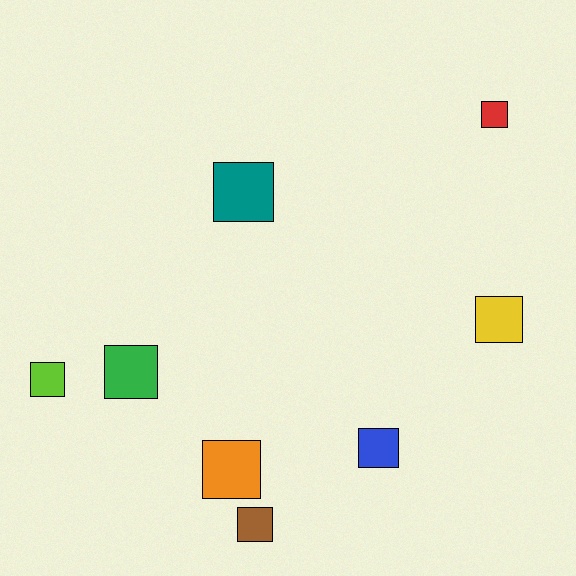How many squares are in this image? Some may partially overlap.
There are 8 squares.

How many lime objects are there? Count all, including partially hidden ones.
There is 1 lime object.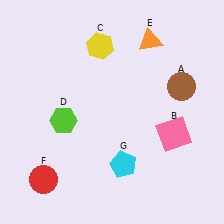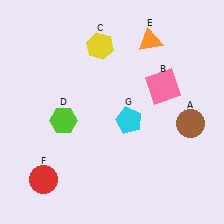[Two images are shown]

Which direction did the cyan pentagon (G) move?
The cyan pentagon (G) moved up.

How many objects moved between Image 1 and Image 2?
3 objects moved between the two images.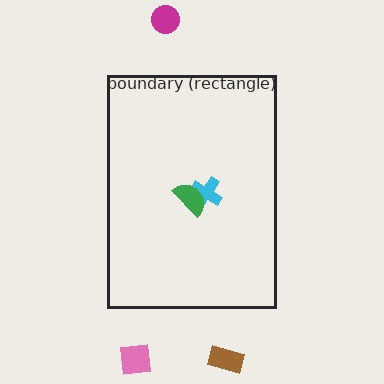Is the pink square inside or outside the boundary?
Outside.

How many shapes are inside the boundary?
2 inside, 3 outside.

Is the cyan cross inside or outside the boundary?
Inside.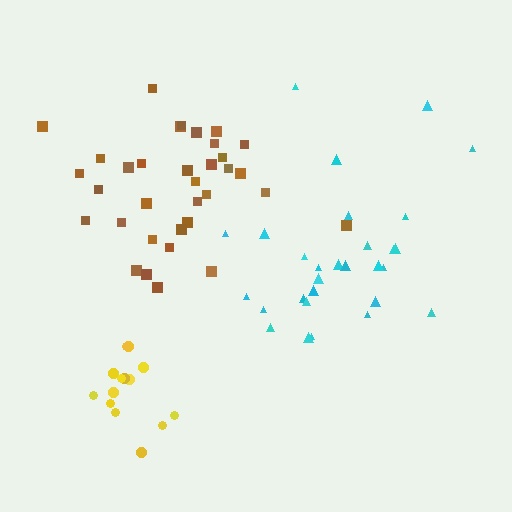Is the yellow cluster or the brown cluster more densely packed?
Yellow.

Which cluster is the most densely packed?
Yellow.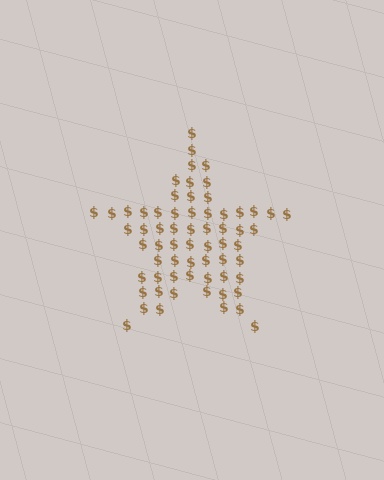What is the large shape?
The large shape is a star.